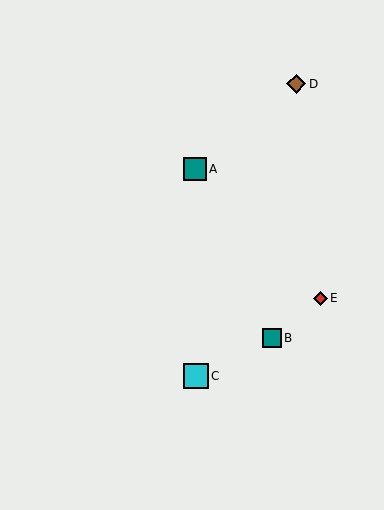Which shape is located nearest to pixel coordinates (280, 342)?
The teal square (labeled B) at (272, 338) is nearest to that location.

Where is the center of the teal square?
The center of the teal square is at (272, 338).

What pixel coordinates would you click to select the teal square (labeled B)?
Click at (272, 338) to select the teal square B.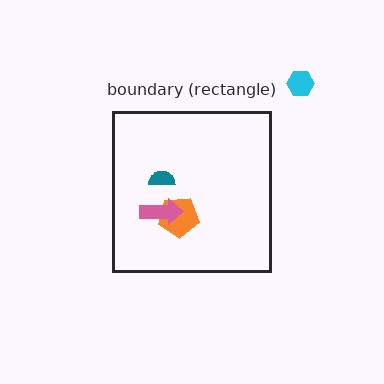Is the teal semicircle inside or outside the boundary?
Inside.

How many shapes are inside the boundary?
3 inside, 1 outside.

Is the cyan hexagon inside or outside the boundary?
Outside.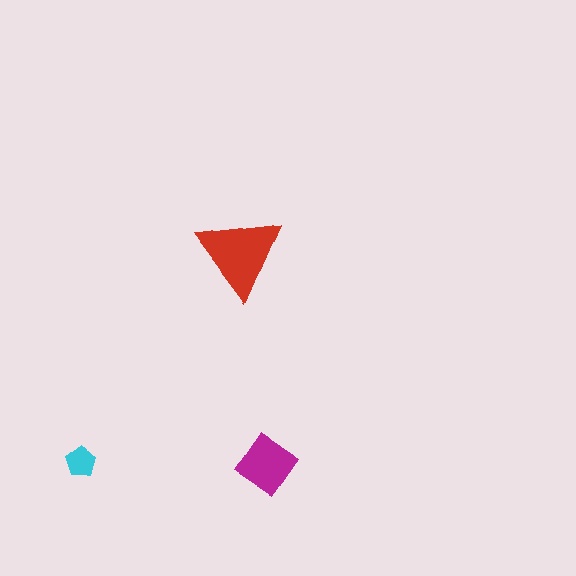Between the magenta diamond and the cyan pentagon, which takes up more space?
The magenta diamond.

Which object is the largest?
The red triangle.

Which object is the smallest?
The cyan pentagon.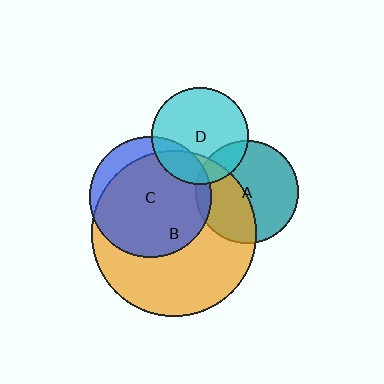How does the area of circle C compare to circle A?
Approximately 1.4 times.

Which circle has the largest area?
Circle B (orange).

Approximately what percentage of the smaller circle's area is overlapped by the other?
Approximately 20%.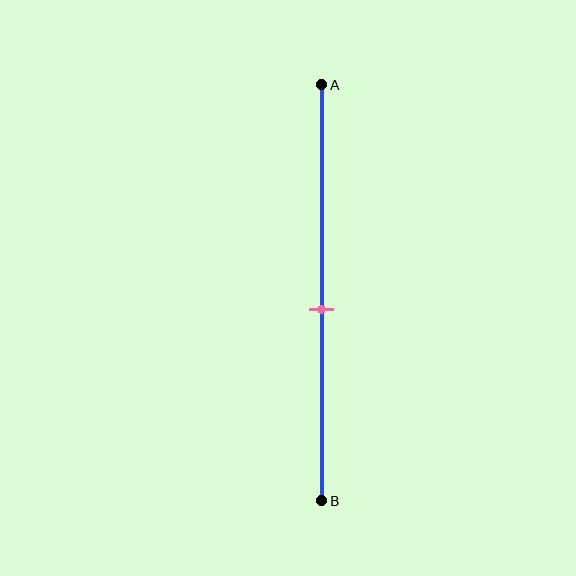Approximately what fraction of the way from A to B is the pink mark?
The pink mark is approximately 55% of the way from A to B.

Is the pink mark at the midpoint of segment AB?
No, the mark is at about 55% from A, not at the 50% midpoint.